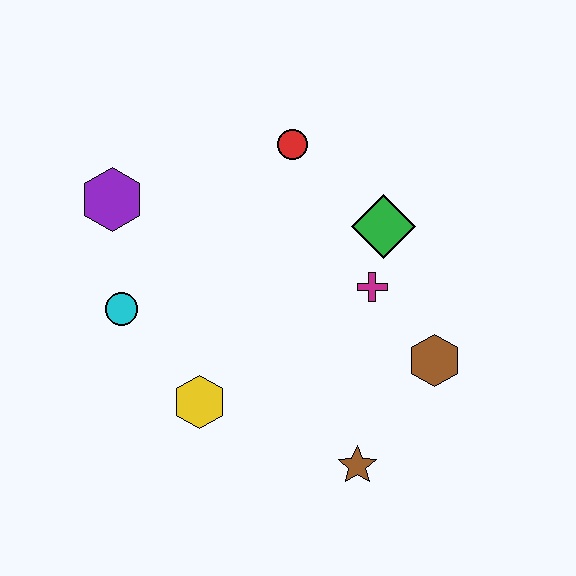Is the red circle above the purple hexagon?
Yes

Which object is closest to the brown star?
The brown hexagon is closest to the brown star.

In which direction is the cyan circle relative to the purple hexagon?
The cyan circle is below the purple hexagon.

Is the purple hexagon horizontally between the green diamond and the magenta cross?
No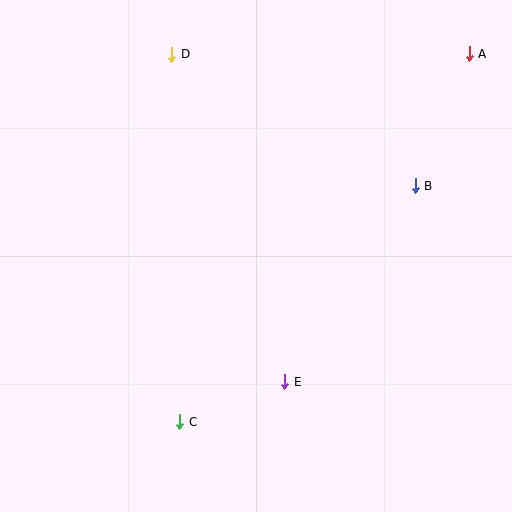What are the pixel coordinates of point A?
Point A is at (469, 54).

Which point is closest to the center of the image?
Point E at (285, 382) is closest to the center.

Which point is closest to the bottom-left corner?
Point C is closest to the bottom-left corner.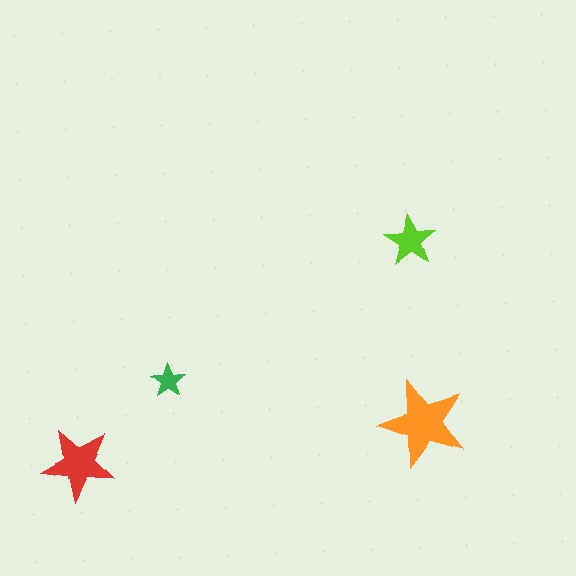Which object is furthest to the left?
The red star is leftmost.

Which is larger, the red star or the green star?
The red one.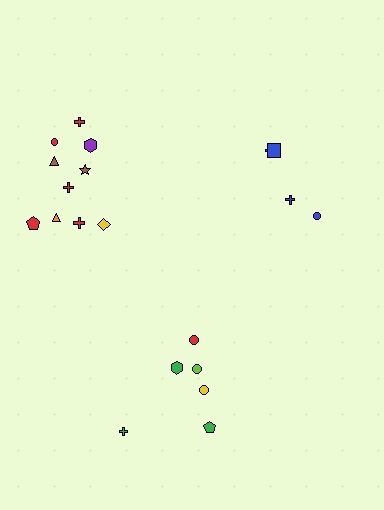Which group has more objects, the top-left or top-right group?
The top-left group.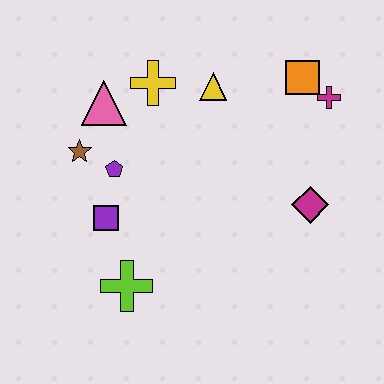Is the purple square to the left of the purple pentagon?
Yes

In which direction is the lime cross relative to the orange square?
The lime cross is below the orange square.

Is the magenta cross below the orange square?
Yes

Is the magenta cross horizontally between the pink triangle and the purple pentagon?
No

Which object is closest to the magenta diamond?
The magenta cross is closest to the magenta diamond.